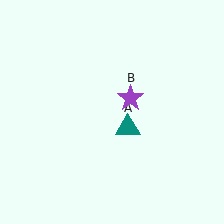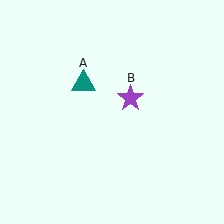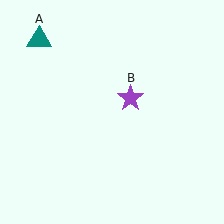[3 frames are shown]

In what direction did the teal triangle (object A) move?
The teal triangle (object A) moved up and to the left.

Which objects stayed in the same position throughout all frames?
Purple star (object B) remained stationary.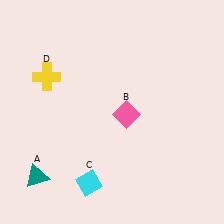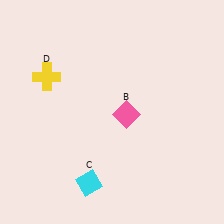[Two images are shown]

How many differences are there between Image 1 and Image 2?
There is 1 difference between the two images.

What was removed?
The teal triangle (A) was removed in Image 2.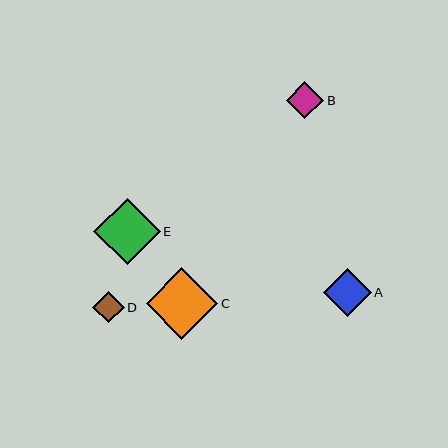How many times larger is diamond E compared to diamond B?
Diamond E is approximately 1.8 times the size of diamond B.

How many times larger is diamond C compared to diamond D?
Diamond C is approximately 2.3 times the size of diamond D.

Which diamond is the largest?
Diamond C is the largest with a size of approximately 71 pixels.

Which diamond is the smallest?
Diamond D is the smallest with a size of approximately 32 pixels.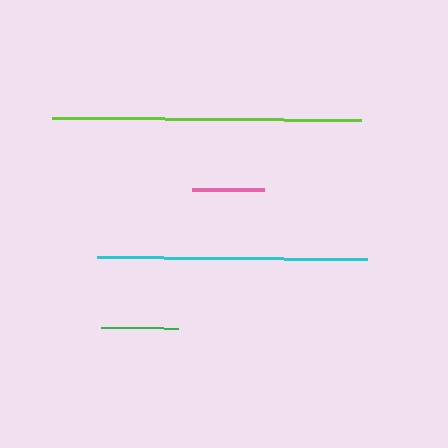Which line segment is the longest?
The lime line is the longest at approximately 309 pixels.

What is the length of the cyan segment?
The cyan segment is approximately 270 pixels long.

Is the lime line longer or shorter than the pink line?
The lime line is longer than the pink line.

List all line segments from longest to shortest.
From longest to shortest: lime, cyan, green, pink.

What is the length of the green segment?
The green segment is approximately 77 pixels long.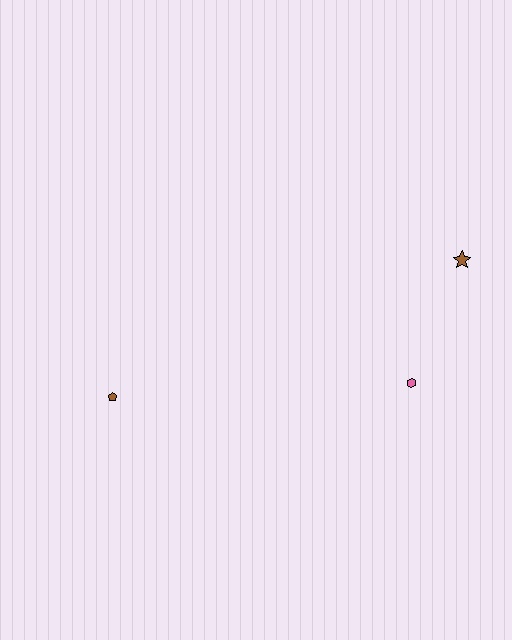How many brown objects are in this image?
There are 2 brown objects.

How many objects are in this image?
There are 3 objects.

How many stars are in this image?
There is 1 star.